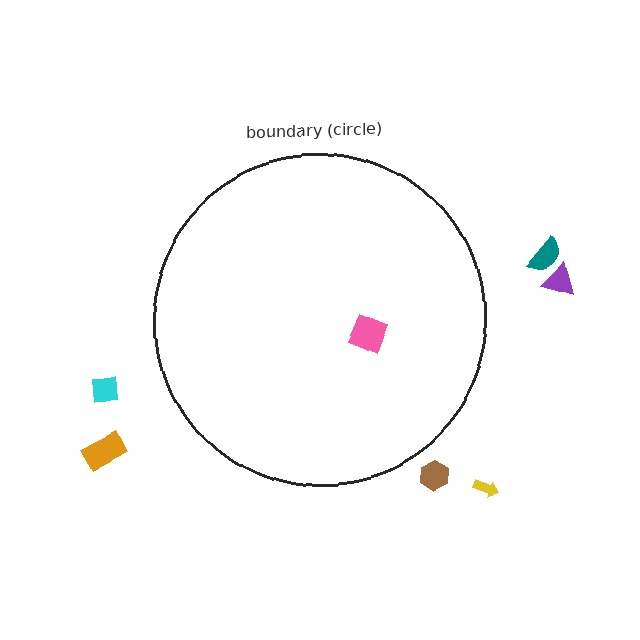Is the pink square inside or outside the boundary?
Inside.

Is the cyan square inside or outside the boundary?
Outside.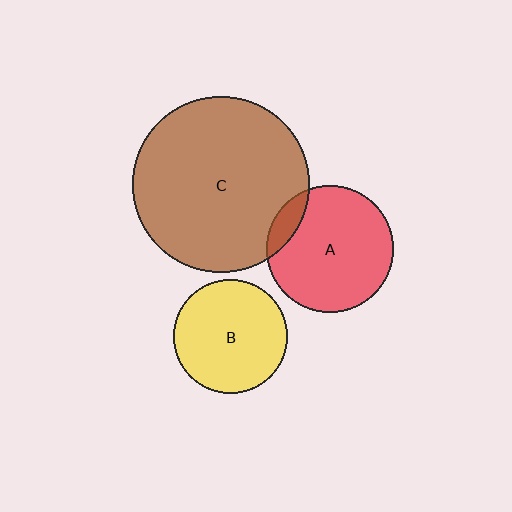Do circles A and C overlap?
Yes.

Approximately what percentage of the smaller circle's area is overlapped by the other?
Approximately 10%.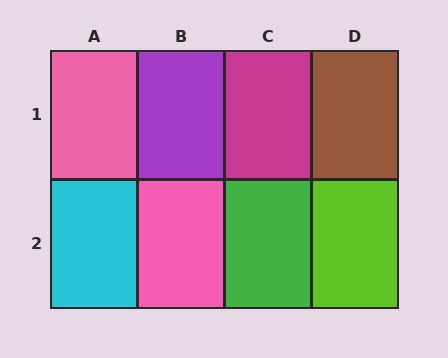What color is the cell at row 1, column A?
Pink.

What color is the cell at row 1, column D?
Brown.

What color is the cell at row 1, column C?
Magenta.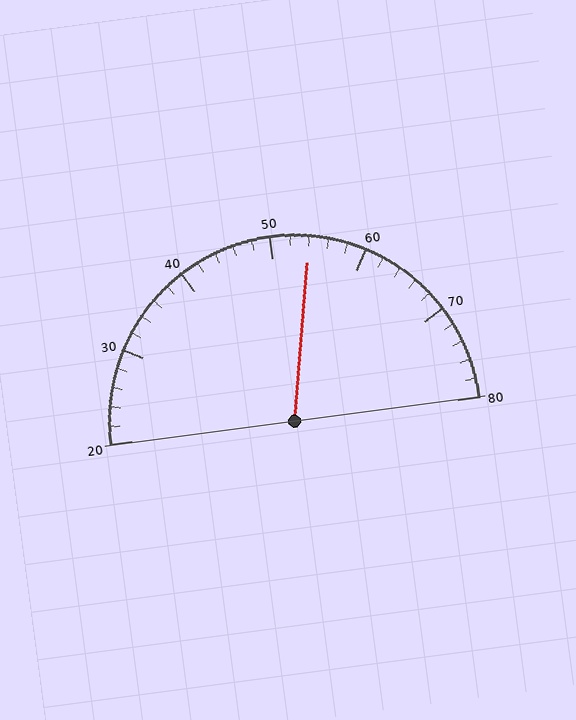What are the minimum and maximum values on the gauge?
The gauge ranges from 20 to 80.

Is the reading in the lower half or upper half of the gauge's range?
The reading is in the upper half of the range (20 to 80).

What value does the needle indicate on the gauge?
The needle indicates approximately 54.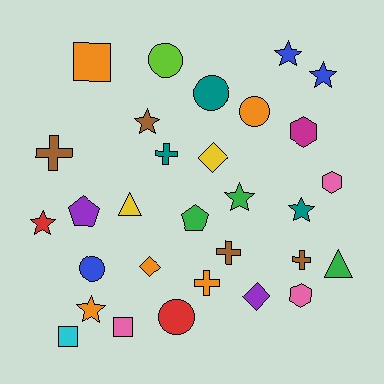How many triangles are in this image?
There are 2 triangles.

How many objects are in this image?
There are 30 objects.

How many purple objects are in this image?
There are 2 purple objects.